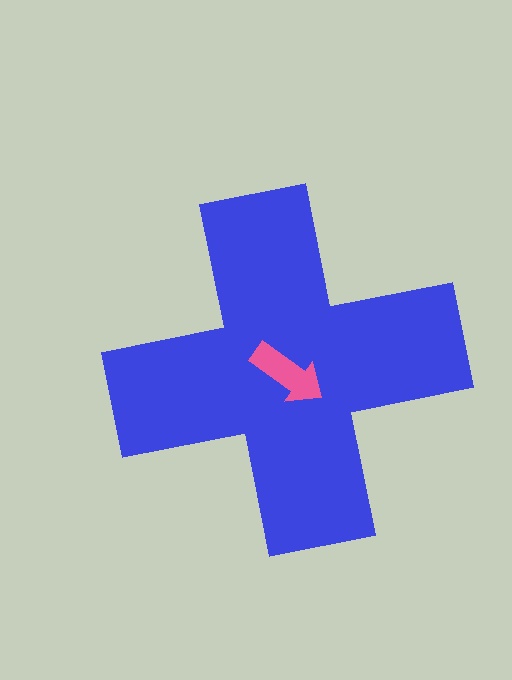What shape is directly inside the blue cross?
The pink arrow.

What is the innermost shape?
The pink arrow.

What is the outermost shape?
The blue cross.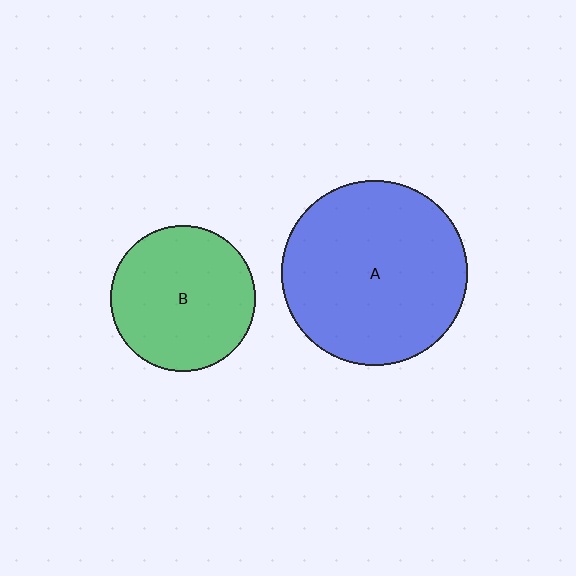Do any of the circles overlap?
No, none of the circles overlap.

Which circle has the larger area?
Circle A (blue).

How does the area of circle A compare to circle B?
Approximately 1.6 times.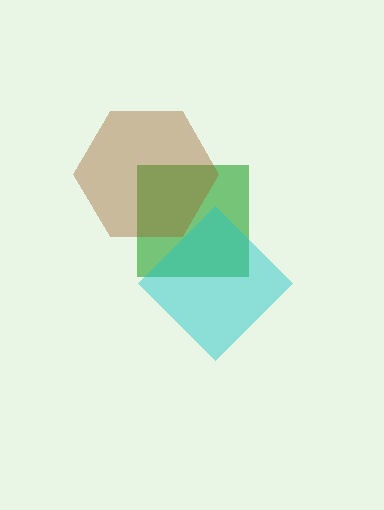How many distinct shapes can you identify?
There are 3 distinct shapes: a green square, a cyan diamond, a brown hexagon.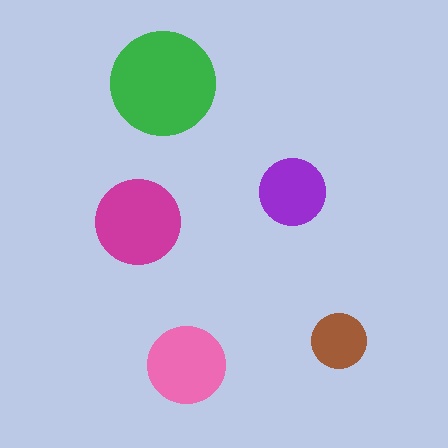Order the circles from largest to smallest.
the green one, the magenta one, the pink one, the purple one, the brown one.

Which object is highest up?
The green circle is topmost.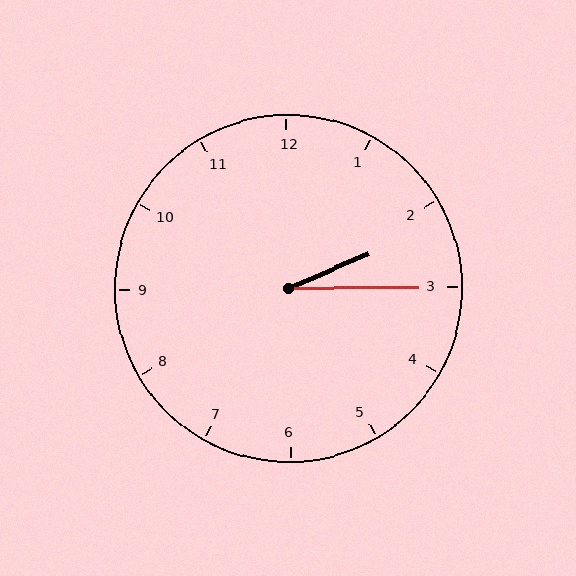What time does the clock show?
2:15.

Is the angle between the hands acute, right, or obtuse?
It is acute.